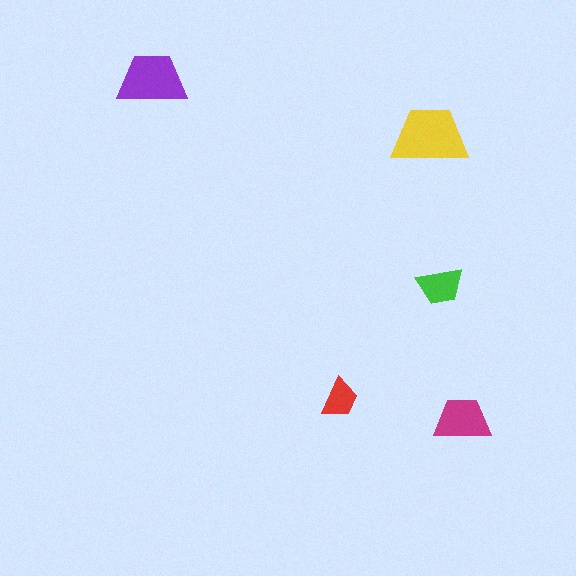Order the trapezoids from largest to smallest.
the yellow one, the purple one, the magenta one, the green one, the red one.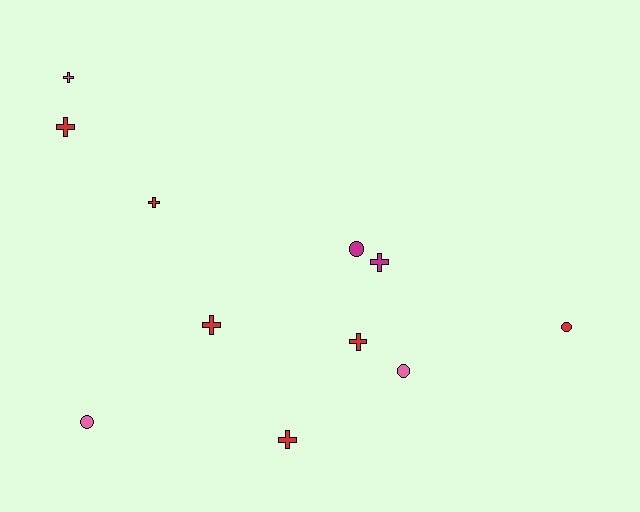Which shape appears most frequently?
Cross, with 7 objects.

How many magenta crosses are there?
There is 1 magenta cross.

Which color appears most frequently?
Red, with 6 objects.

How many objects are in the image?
There are 11 objects.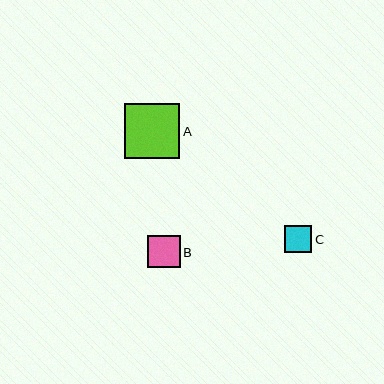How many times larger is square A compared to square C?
Square A is approximately 2.0 times the size of square C.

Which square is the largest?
Square A is the largest with a size of approximately 55 pixels.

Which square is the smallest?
Square C is the smallest with a size of approximately 27 pixels.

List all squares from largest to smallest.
From largest to smallest: A, B, C.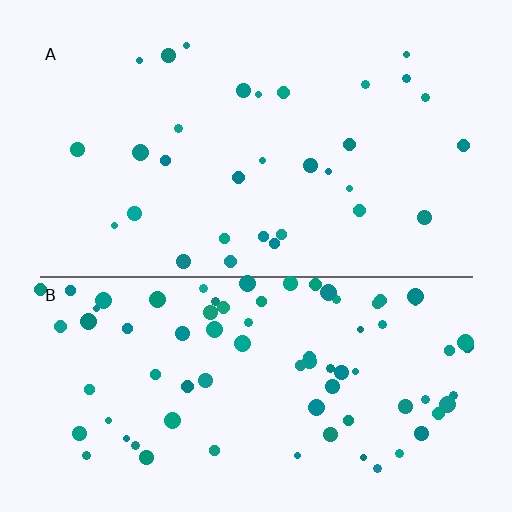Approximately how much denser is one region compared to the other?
Approximately 2.5× — region B over region A.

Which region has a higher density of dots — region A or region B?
B (the bottom).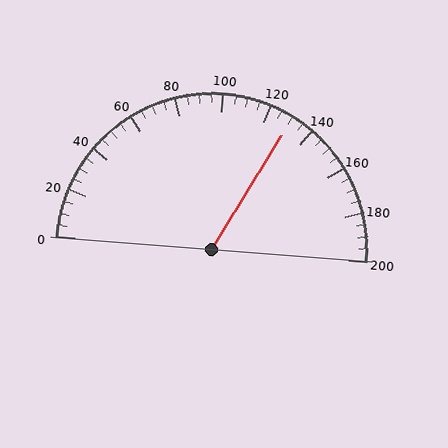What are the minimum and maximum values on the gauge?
The gauge ranges from 0 to 200.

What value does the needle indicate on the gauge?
The needle indicates approximately 130.